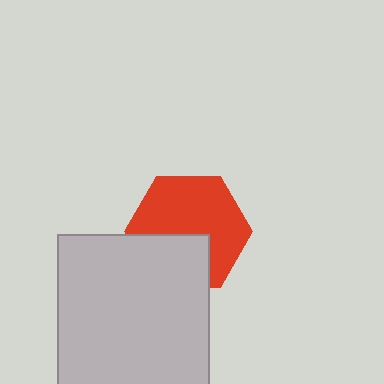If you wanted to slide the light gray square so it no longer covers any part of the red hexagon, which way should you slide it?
Slide it down — that is the most direct way to separate the two shapes.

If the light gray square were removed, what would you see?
You would see the complete red hexagon.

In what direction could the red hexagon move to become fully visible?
The red hexagon could move up. That would shift it out from behind the light gray square entirely.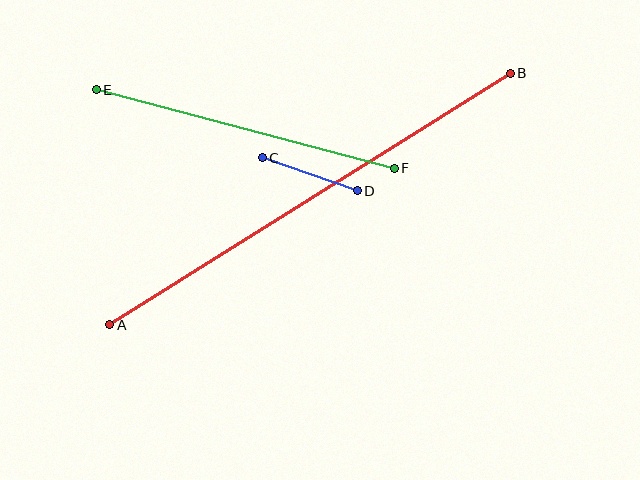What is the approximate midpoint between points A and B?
The midpoint is at approximately (310, 199) pixels.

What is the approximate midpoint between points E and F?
The midpoint is at approximately (245, 129) pixels.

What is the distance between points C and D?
The distance is approximately 101 pixels.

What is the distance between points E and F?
The distance is approximately 308 pixels.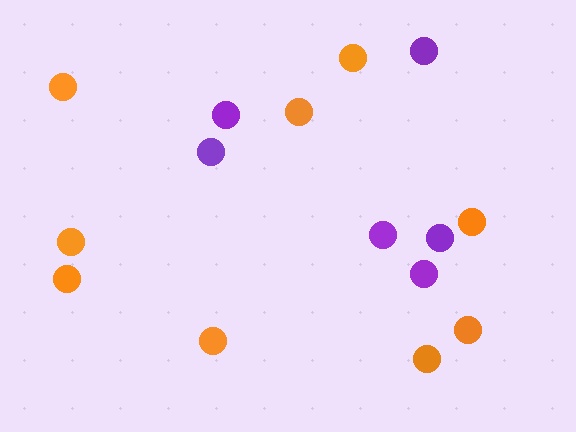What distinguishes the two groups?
There are 2 groups: one group of purple circles (6) and one group of orange circles (9).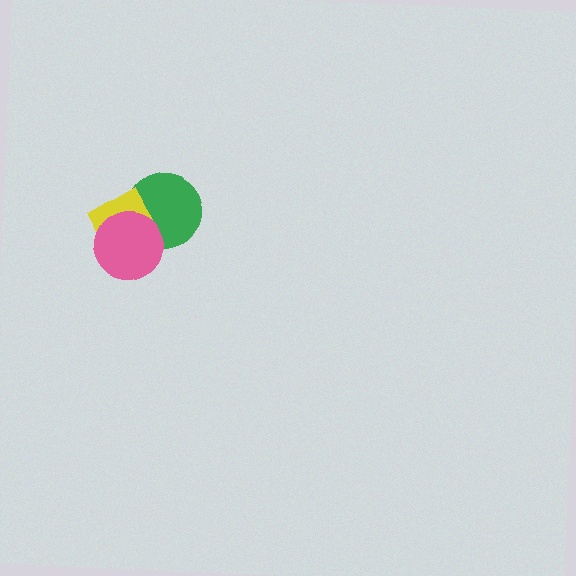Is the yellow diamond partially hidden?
Yes, it is partially covered by another shape.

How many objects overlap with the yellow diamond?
2 objects overlap with the yellow diamond.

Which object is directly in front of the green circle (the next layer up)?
The yellow diamond is directly in front of the green circle.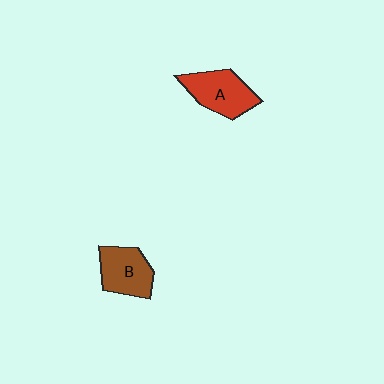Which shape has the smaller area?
Shape B (brown).